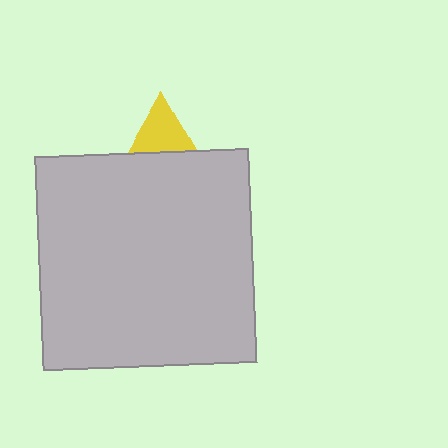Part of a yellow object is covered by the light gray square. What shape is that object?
It is a triangle.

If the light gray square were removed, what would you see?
You would see the complete yellow triangle.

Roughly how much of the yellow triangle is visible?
A small part of it is visible (roughly 31%).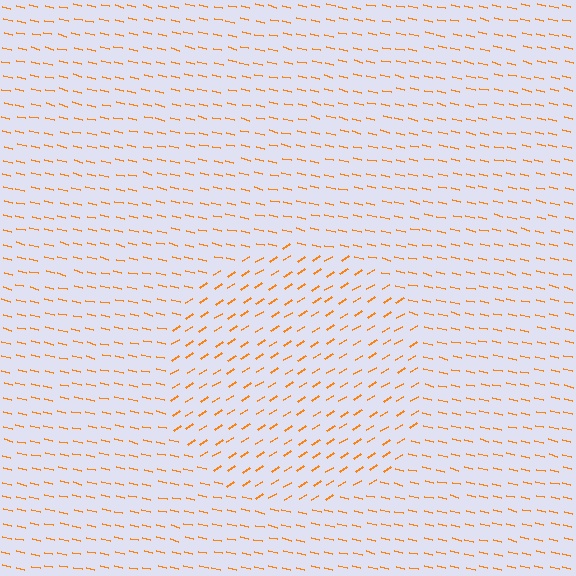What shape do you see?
I see a circle.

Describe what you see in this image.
The image is filled with small orange line segments. A circle region in the image has lines oriented differently from the surrounding lines, creating a visible texture boundary.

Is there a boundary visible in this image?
Yes, there is a texture boundary formed by a change in line orientation.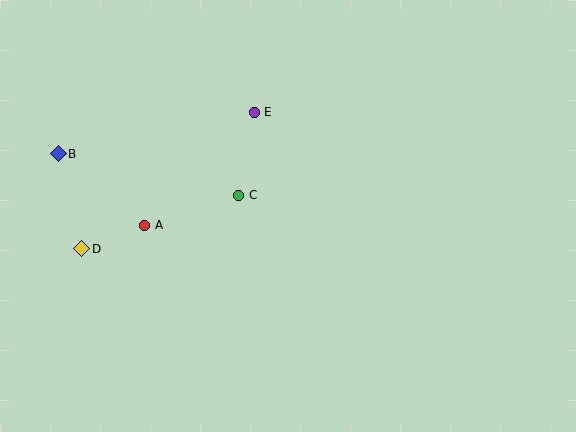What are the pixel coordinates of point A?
Point A is at (145, 225).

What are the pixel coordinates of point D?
Point D is at (82, 249).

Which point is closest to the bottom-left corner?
Point D is closest to the bottom-left corner.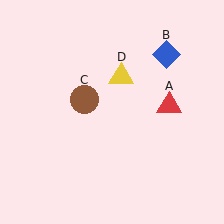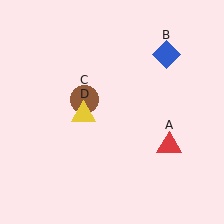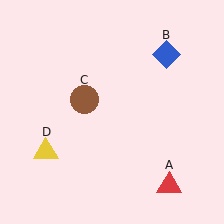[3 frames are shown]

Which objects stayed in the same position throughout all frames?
Blue diamond (object B) and brown circle (object C) remained stationary.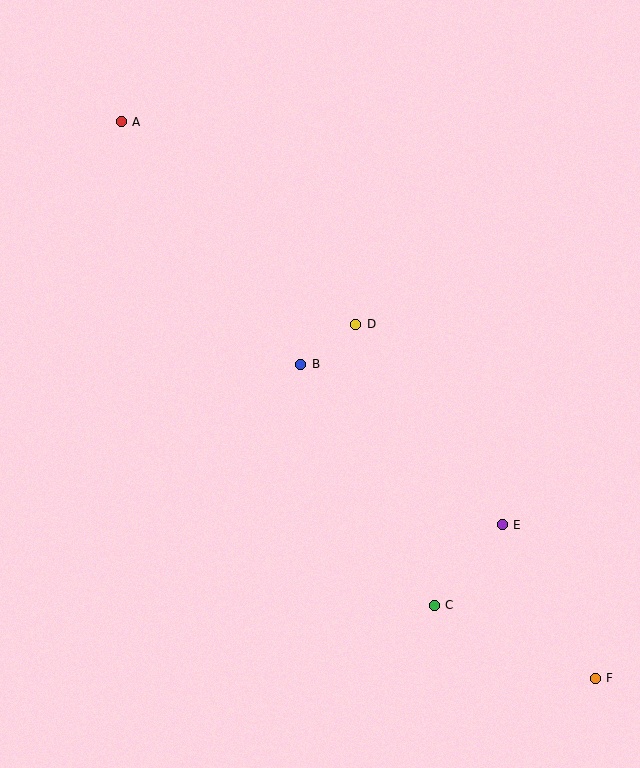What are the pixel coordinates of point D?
Point D is at (355, 324).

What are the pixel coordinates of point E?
Point E is at (502, 525).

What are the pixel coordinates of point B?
Point B is at (301, 364).